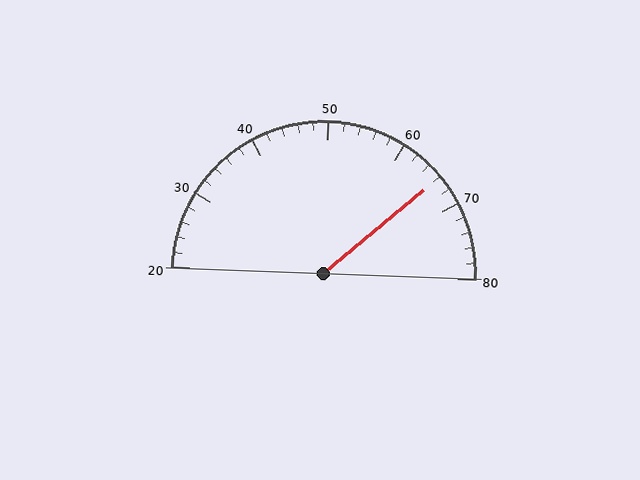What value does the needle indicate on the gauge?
The needle indicates approximately 66.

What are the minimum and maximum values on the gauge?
The gauge ranges from 20 to 80.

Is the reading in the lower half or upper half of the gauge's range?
The reading is in the upper half of the range (20 to 80).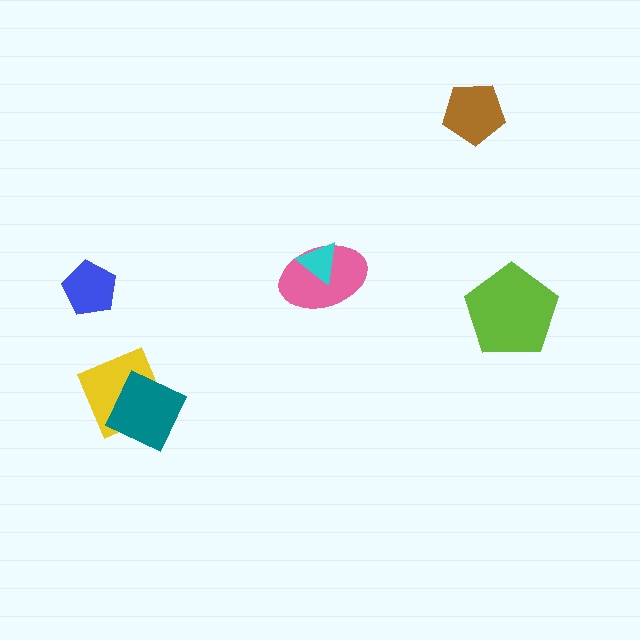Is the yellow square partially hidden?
Yes, it is partially covered by another shape.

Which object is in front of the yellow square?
The teal square is in front of the yellow square.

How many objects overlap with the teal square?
1 object overlaps with the teal square.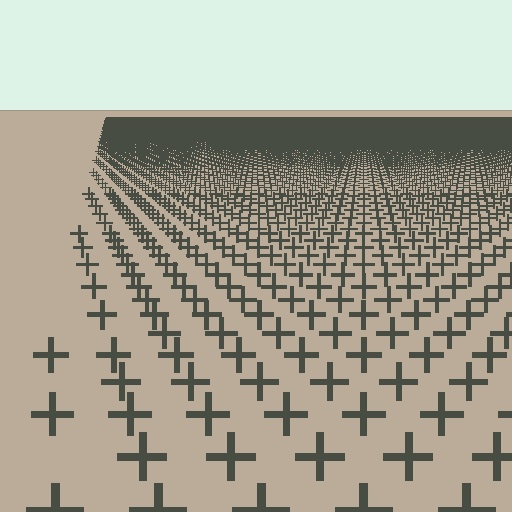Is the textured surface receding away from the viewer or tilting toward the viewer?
The surface is receding away from the viewer. Texture elements get smaller and denser toward the top.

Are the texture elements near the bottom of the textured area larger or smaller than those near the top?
Larger. Near the bottom, elements are closer to the viewer and appear at a bigger on-screen size.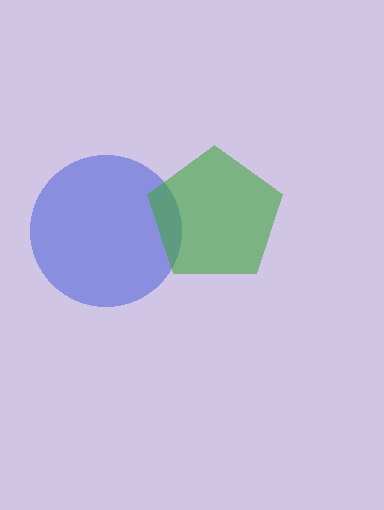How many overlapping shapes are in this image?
There are 2 overlapping shapes in the image.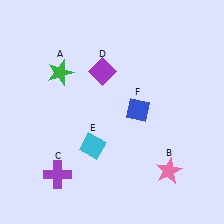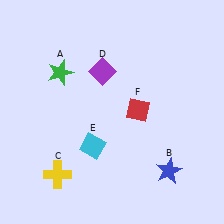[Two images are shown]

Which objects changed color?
B changed from pink to blue. C changed from purple to yellow. F changed from blue to red.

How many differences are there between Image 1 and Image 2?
There are 3 differences between the two images.